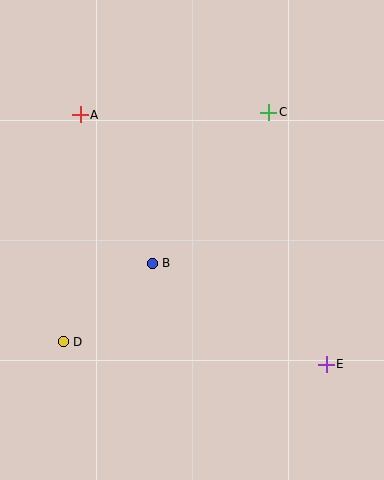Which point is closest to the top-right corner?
Point C is closest to the top-right corner.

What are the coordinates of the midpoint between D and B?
The midpoint between D and B is at (108, 303).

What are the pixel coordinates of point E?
Point E is at (326, 364).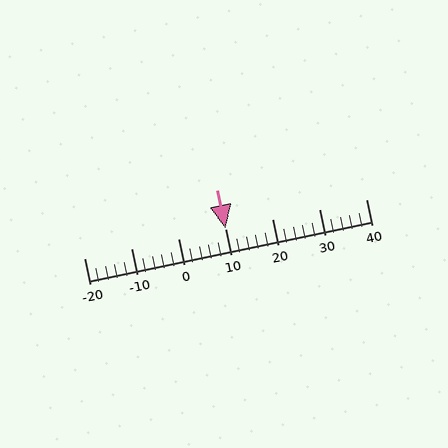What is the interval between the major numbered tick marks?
The major tick marks are spaced 10 units apart.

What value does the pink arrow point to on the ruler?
The pink arrow points to approximately 10.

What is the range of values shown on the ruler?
The ruler shows values from -20 to 40.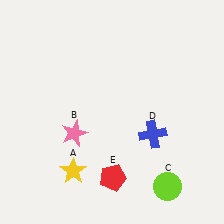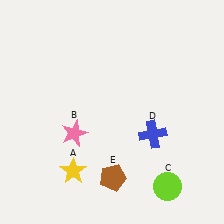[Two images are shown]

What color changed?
The pentagon (E) changed from red in Image 1 to brown in Image 2.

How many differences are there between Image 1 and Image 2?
There is 1 difference between the two images.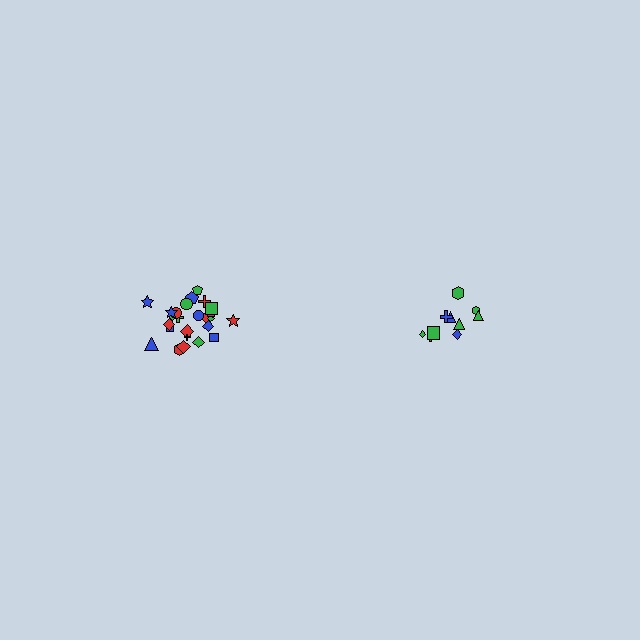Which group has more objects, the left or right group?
The left group.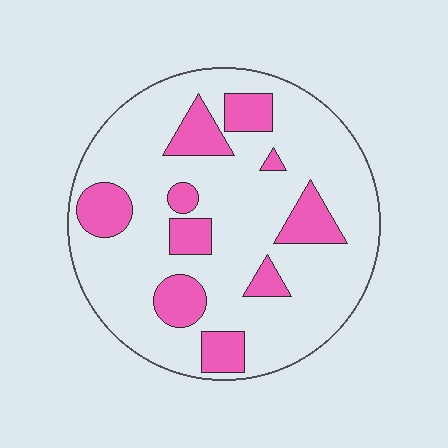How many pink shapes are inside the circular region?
10.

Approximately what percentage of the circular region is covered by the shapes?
Approximately 20%.